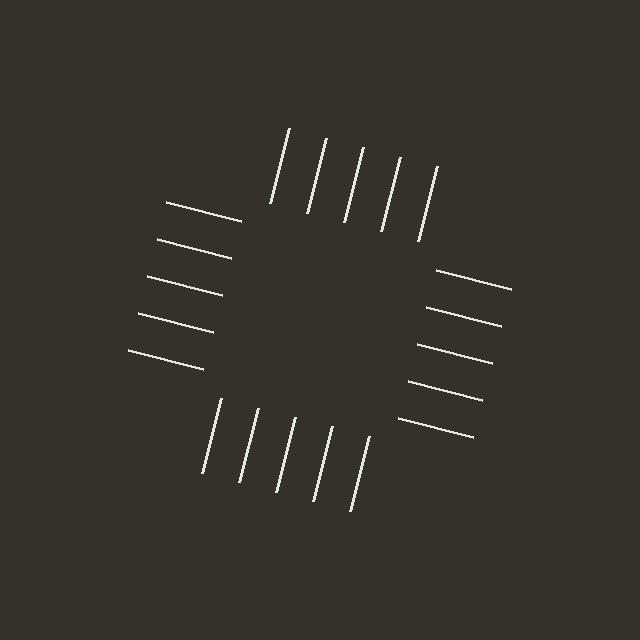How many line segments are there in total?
20 — 5 along each of the 4 edges.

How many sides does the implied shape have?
4 sides — the line-ends trace a square.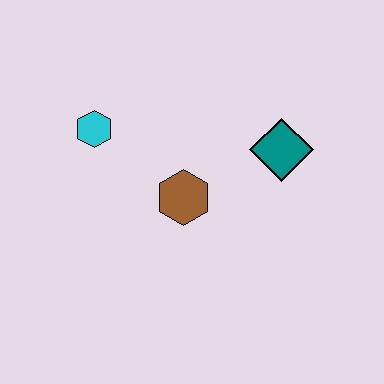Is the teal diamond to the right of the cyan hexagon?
Yes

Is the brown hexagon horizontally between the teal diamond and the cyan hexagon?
Yes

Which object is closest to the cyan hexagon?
The brown hexagon is closest to the cyan hexagon.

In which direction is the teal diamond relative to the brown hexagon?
The teal diamond is to the right of the brown hexagon.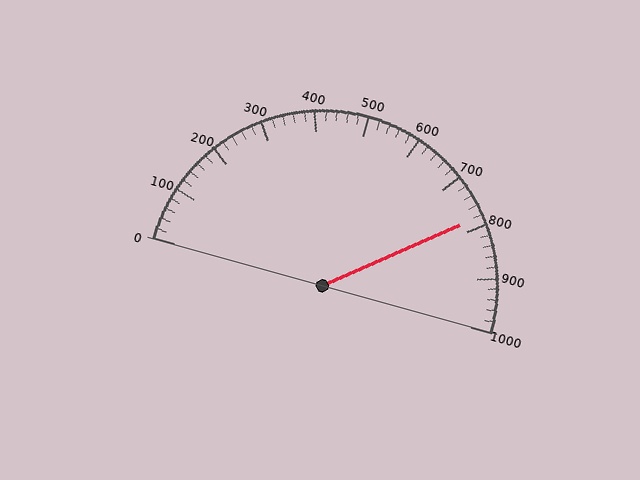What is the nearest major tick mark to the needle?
The nearest major tick mark is 800.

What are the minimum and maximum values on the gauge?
The gauge ranges from 0 to 1000.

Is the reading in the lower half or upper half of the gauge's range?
The reading is in the upper half of the range (0 to 1000).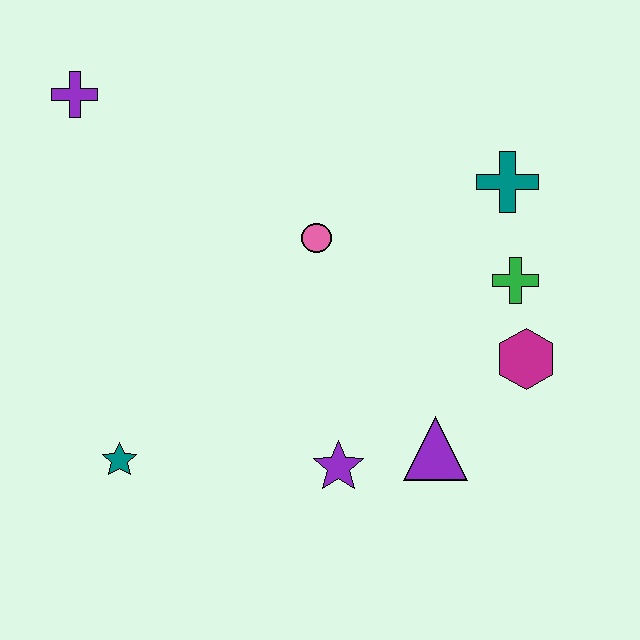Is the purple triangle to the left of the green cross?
Yes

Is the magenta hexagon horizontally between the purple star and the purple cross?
No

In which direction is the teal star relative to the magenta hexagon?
The teal star is to the left of the magenta hexagon.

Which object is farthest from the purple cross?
The magenta hexagon is farthest from the purple cross.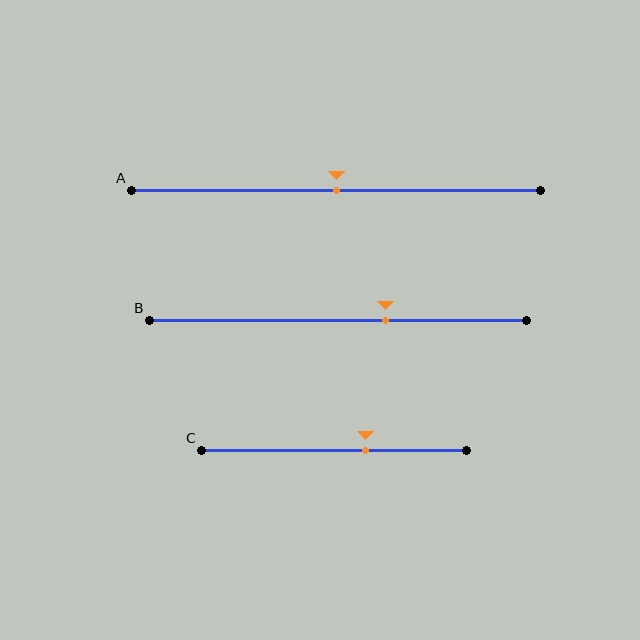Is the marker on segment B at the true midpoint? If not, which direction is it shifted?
No, the marker on segment B is shifted to the right by about 13% of the segment length.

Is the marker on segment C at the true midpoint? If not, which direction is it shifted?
No, the marker on segment C is shifted to the right by about 12% of the segment length.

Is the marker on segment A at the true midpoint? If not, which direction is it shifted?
Yes, the marker on segment A is at the true midpoint.